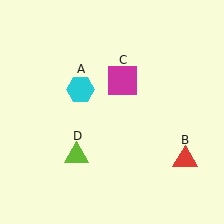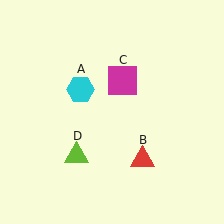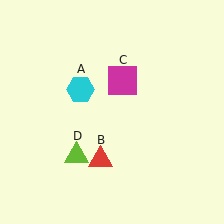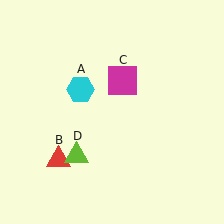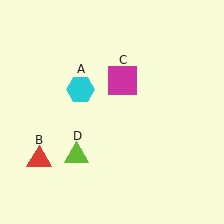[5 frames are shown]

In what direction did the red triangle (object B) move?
The red triangle (object B) moved left.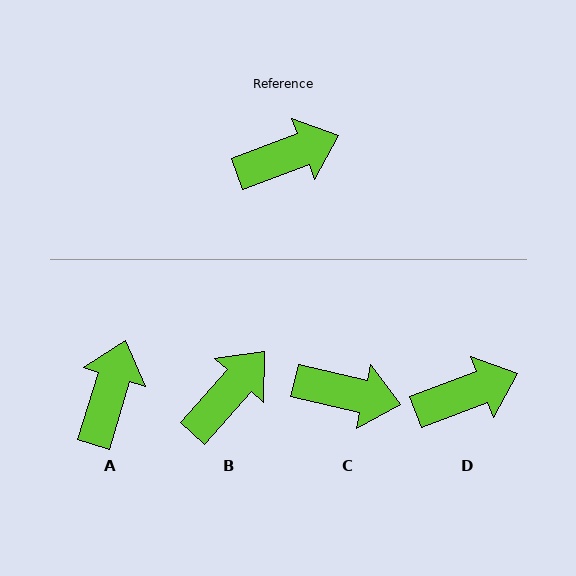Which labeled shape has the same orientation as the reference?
D.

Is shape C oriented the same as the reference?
No, it is off by about 33 degrees.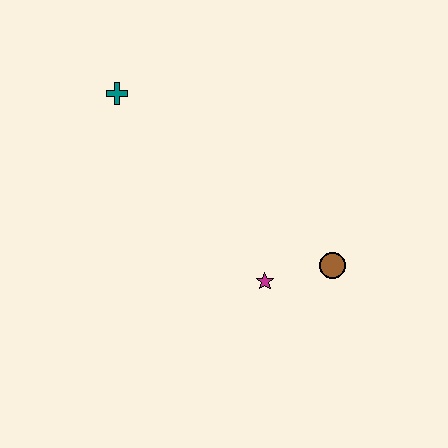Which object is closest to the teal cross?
The magenta star is closest to the teal cross.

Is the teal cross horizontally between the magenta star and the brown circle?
No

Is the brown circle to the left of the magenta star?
No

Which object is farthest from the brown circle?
The teal cross is farthest from the brown circle.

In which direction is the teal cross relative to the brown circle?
The teal cross is to the left of the brown circle.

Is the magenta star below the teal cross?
Yes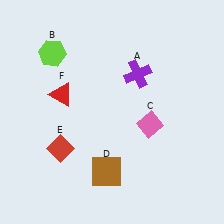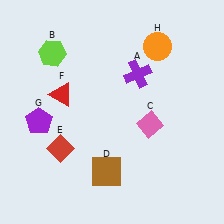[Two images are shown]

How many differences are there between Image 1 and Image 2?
There are 2 differences between the two images.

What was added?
A purple pentagon (G), an orange circle (H) were added in Image 2.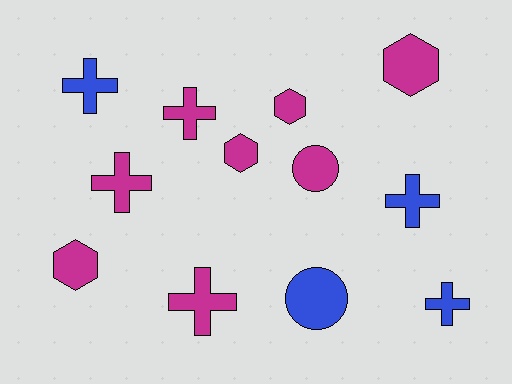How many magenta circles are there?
There is 1 magenta circle.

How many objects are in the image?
There are 12 objects.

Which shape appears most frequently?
Cross, with 6 objects.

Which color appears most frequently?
Magenta, with 8 objects.